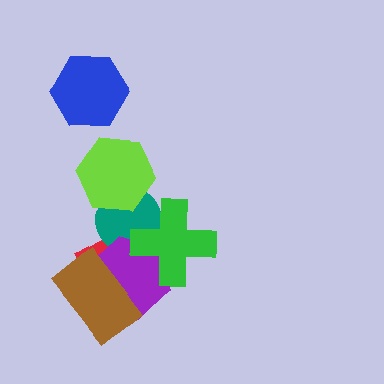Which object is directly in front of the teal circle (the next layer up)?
The purple hexagon is directly in front of the teal circle.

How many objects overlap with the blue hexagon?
0 objects overlap with the blue hexagon.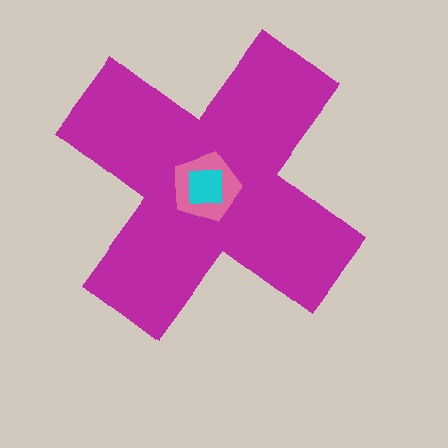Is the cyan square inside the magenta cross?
Yes.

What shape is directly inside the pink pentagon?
The cyan square.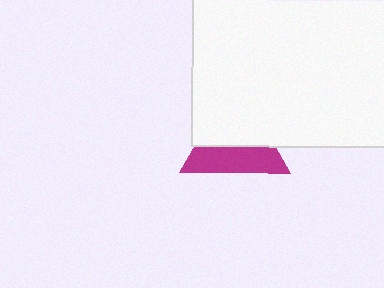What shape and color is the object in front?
The object in front is a white square.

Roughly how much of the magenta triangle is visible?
About half of it is visible (roughly 46%).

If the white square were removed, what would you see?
You would see the complete magenta triangle.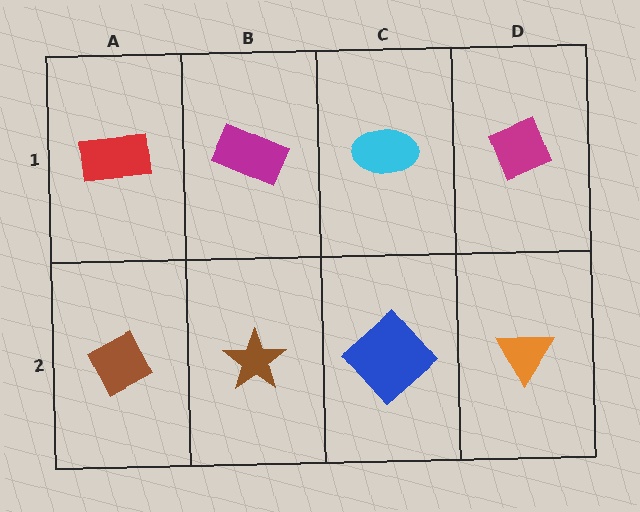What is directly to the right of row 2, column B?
A blue diamond.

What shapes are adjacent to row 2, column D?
A magenta diamond (row 1, column D), a blue diamond (row 2, column C).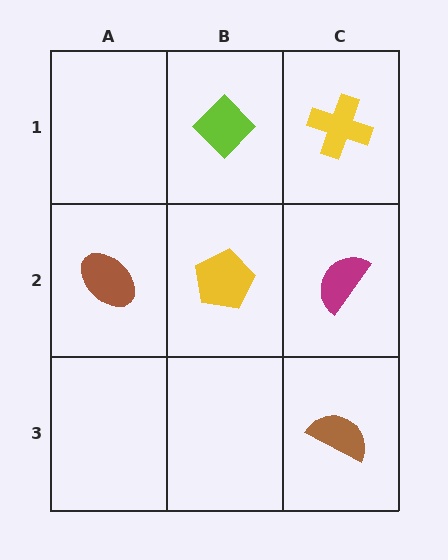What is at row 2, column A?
A brown ellipse.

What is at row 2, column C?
A magenta semicircle.